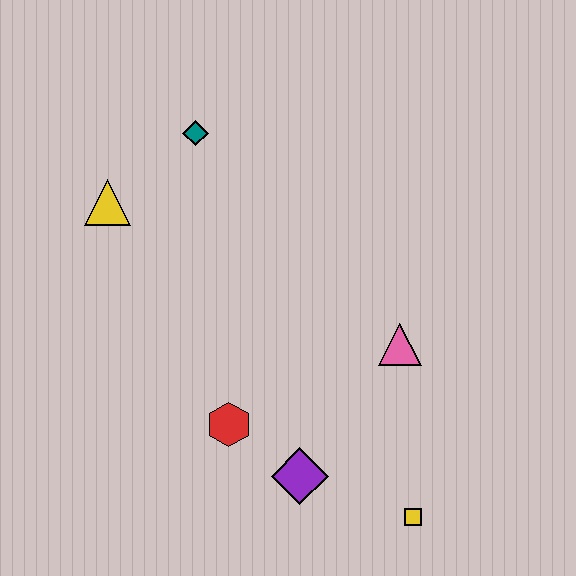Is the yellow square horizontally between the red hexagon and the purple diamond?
No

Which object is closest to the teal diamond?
The yellow triangle is closest to the teal diamond.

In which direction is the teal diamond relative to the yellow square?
The teal diamond is above the yellow square.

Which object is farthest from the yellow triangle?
The yellow square is farthest from the yellow triangle.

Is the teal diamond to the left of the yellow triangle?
No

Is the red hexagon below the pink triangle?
Yes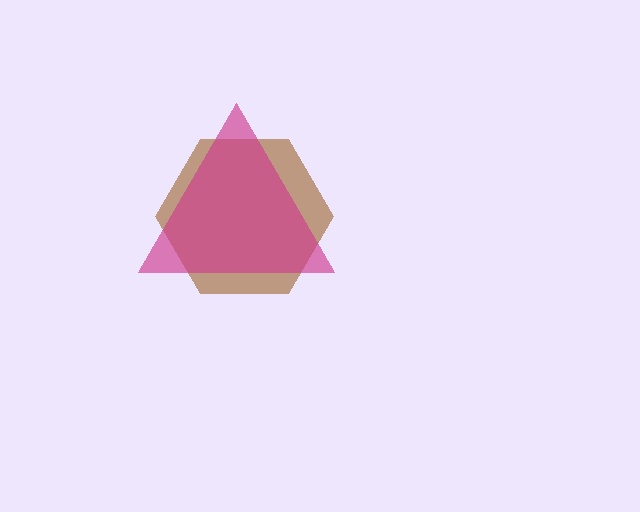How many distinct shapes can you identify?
There are 2 distinct shapes: a brown hexagon, a magenta triangle.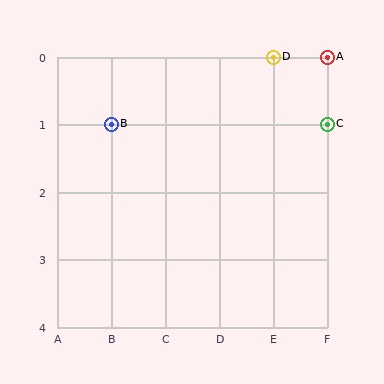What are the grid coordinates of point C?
Point C is at grid coordinates (F, 1).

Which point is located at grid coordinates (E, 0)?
Point D is at (E, 0).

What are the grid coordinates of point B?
Point B is at grid coordinates (B, 1).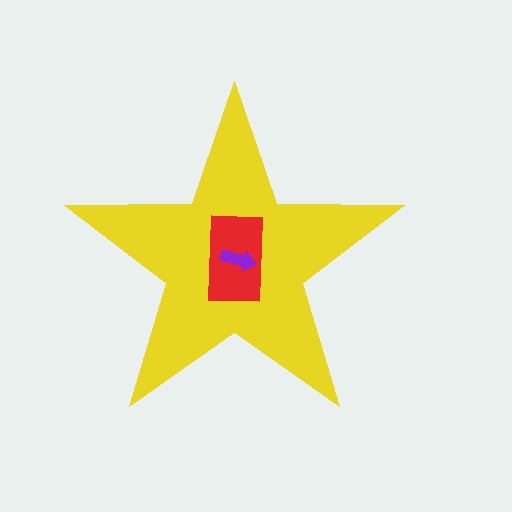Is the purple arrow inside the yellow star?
Yes.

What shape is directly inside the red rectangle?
The purple arrow.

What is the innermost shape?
The purple arrow.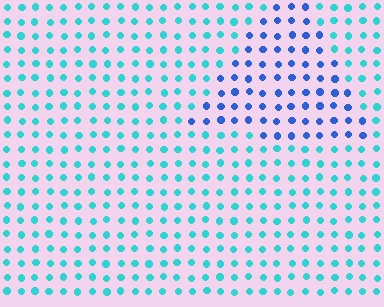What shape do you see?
I see a triangle.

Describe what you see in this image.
The image is filled with small cyan elements in a uniform arrangement. A triangle-shaped region is visible where the elements are tinted to a slightly different hue, forming a subtle color boundary.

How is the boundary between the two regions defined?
The boundary is defined purely by a slight shift in hue (about 43 degrees). Spacing, size, and orientation are identical on both sides.